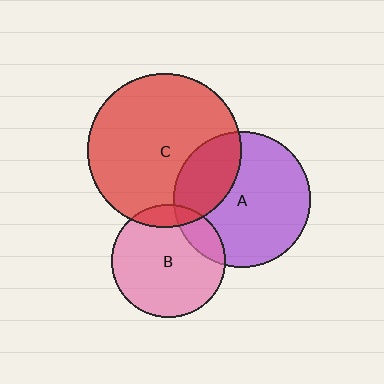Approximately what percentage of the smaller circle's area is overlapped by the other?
Approximately 30%.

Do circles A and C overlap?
Yes.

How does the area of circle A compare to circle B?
Approximately 1.4 times.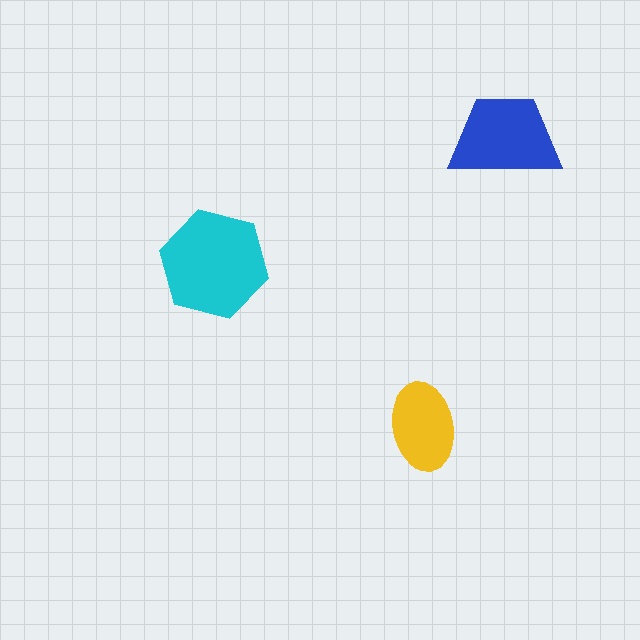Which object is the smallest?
The yellow ellipse.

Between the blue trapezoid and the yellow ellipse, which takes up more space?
The blue trapezoid.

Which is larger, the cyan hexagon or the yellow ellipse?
The cyan hexagon.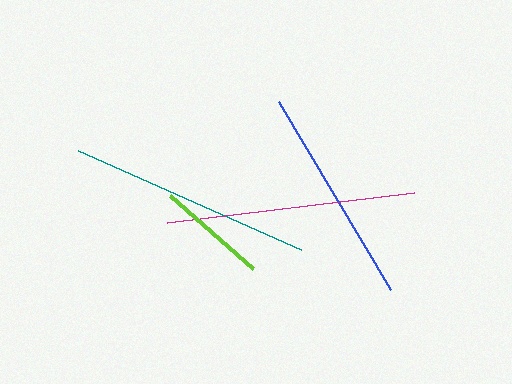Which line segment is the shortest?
The lime line is the shortest at approximately 110 pixels.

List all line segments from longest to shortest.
From longest to shortest: magenta, teal, blue, lime.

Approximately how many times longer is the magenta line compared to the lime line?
The magenta line is approximately 2.3 times the length of the lime line.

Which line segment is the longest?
The magenta line is the longest at approximately 249 pixels.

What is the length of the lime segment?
The lime segment is approximately 110 pixels long.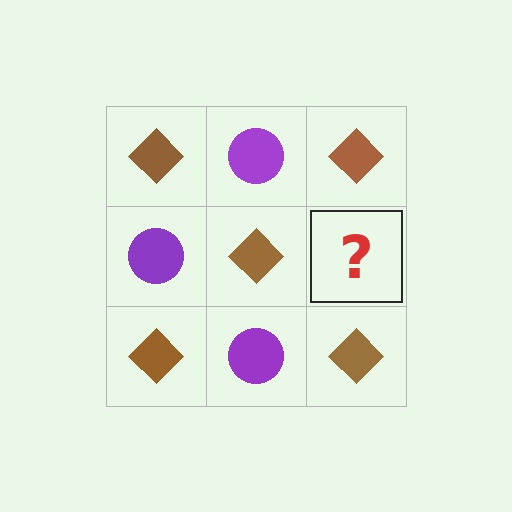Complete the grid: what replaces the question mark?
The question mark should be replaced with a purple circle.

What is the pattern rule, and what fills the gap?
The rule is that it alternates brown diamond and purple circle in a checkerboard pattern. The gap should be filled with a purple circle.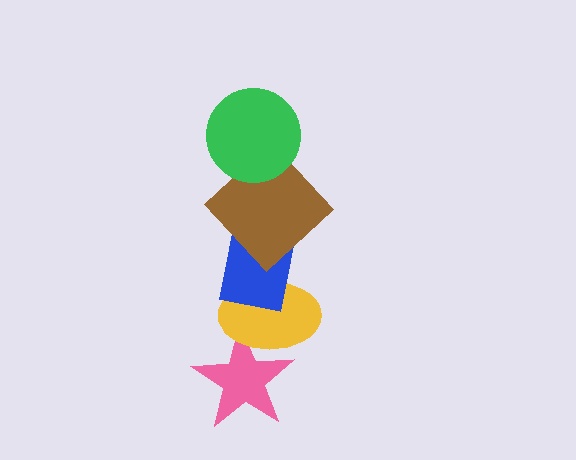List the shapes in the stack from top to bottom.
From top to bottom: the green circle, the brown diamond, the blue rectangle, the yellow ellipse, the pink star.